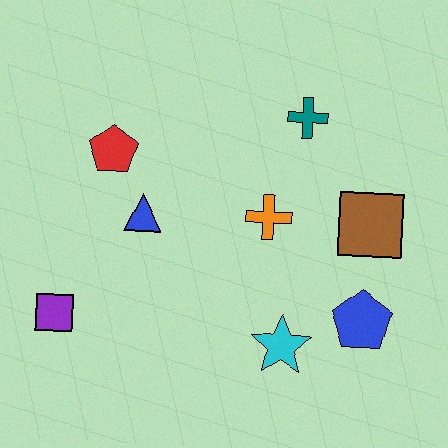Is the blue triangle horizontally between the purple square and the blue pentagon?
Yes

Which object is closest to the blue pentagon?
The cyan star is closest to the blue pentagon.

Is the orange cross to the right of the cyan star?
No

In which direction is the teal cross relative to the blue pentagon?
The teal cross is above the blue pentagon.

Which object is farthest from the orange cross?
The purple square is farthest from the orange cross.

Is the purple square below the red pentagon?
Yes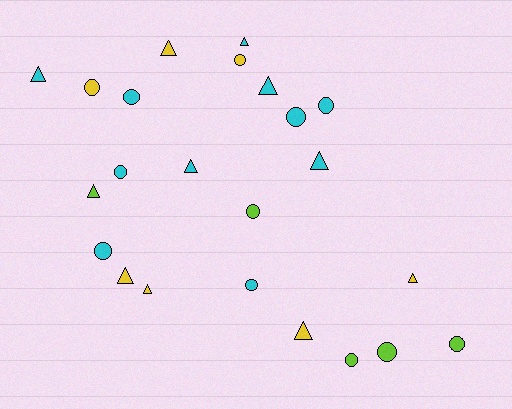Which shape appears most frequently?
Circle, with 12 objects.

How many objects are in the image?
There are 23 objects.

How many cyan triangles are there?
There are 5 cyan triangles.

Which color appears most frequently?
Cyan, with 11 objects.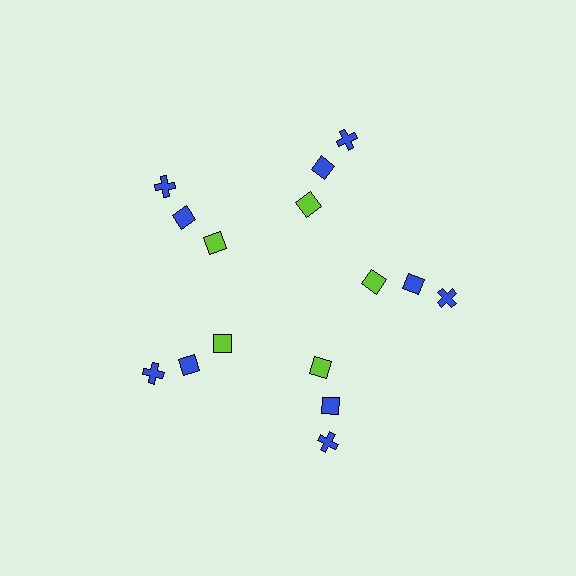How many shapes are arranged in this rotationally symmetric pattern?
There are 15 shapes, arranged in 5 groups of 3.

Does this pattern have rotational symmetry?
Yes, this pattern has 5-fold rotational symmetry. It looks the same after rotating 72 degrees around the center.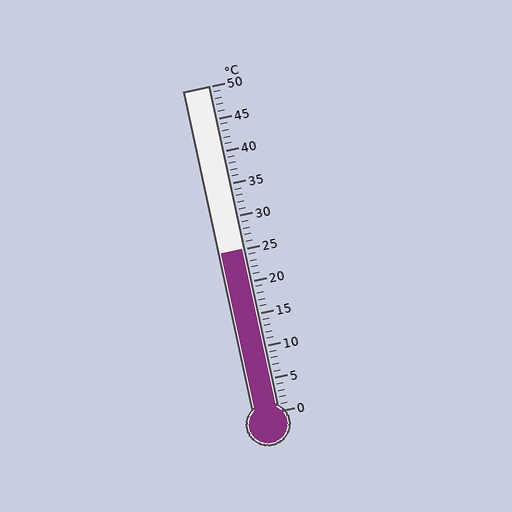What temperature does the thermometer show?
The thermometer shows approximately 25°C.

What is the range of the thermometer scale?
The thermometer scale ranges from 0°C to 50°C.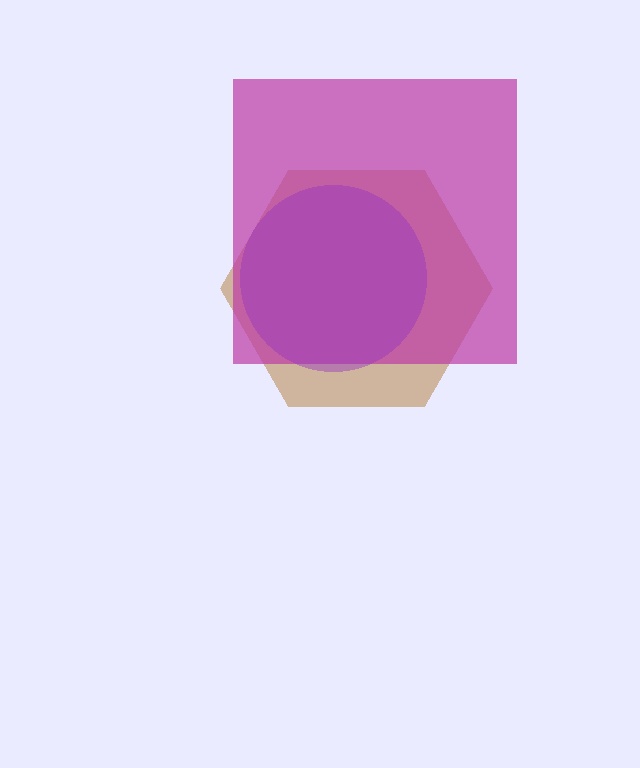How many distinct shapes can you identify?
There are 3 distinct shapes: a brown hexagon, a magenta square, a purple circle.